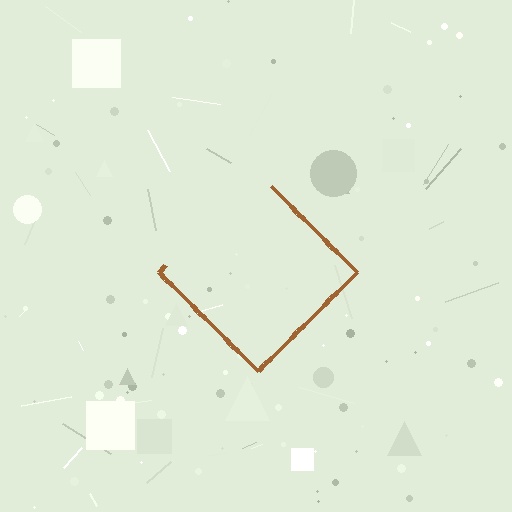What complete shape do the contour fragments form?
The contour fragments form a diamond.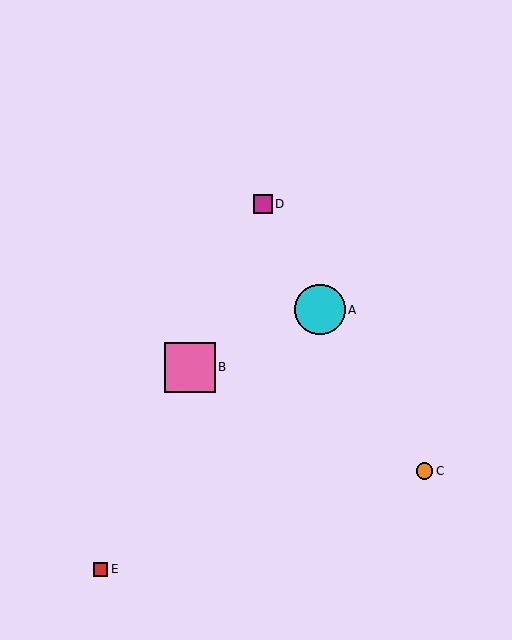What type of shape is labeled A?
Shape A is a cyan circle.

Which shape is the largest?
The cyan circle (labeled A) is the largest.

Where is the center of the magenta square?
The center of the magenta square is at (263, 204).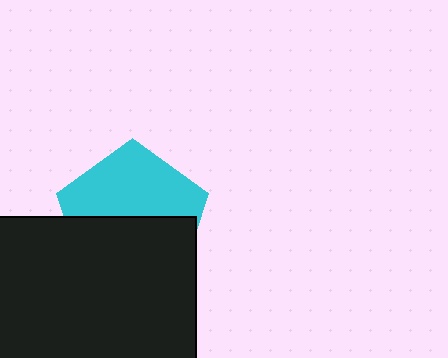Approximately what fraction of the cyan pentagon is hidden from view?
Roughly 51% of the cyan pentagon is hidden behind the black square.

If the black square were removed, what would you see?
You would see the complete cyan pentagon.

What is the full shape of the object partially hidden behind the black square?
The partially hidden object is a cyan pentagon.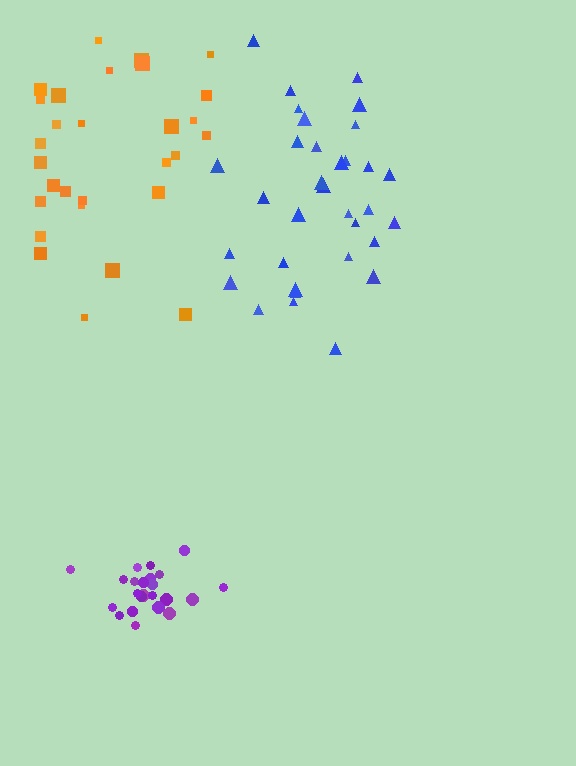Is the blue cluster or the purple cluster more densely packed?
Purple.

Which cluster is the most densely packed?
Purple.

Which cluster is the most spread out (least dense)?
Orange.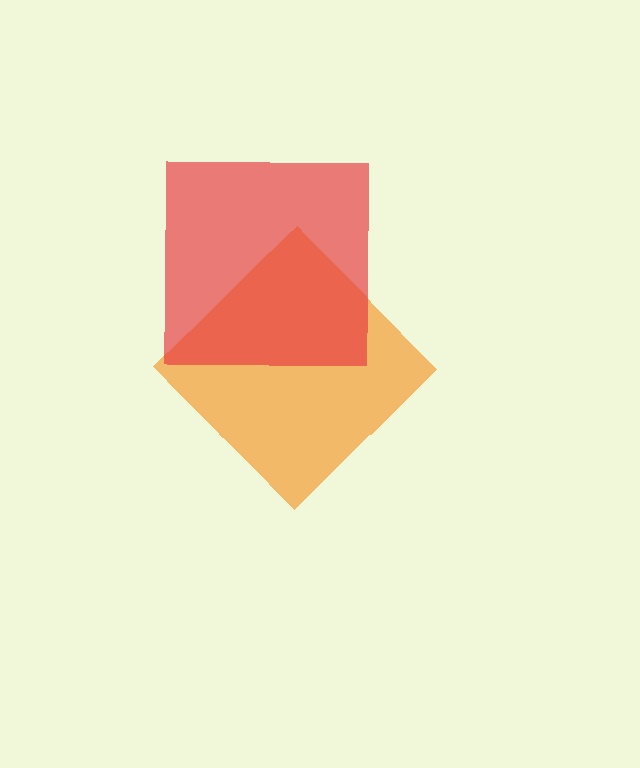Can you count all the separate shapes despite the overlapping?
Yes, there are 2 separate shapes.